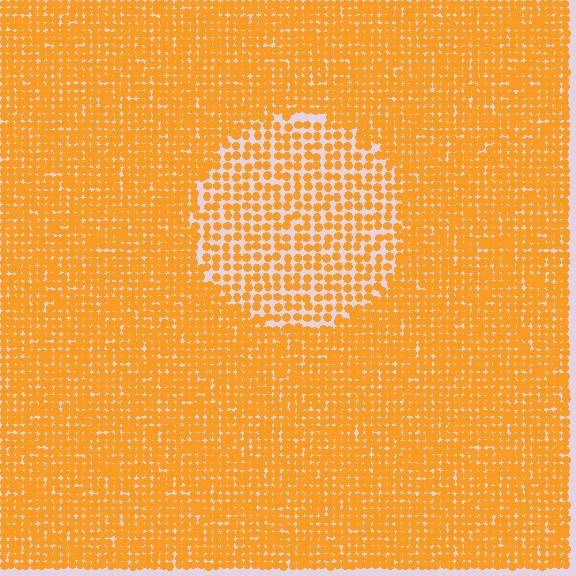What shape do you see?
I see a circle.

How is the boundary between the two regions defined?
The boundary is defined by a change in element density (approximately 1.8x ratio). All elements are the same color, size, and shape.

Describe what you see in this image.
The image contains small orange elements arranged at two different densities. A circle-shaped region is visible where the elements are less densely packed than the surrounding area.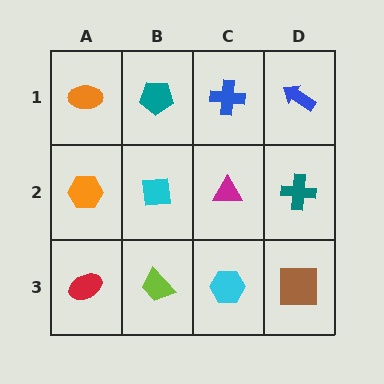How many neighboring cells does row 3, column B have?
3.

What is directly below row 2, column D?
A brown square.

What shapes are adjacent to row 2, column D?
A blue arrow (row 1, column D), a brown square (row 3, column D), a magenta triangle (row 2, column C).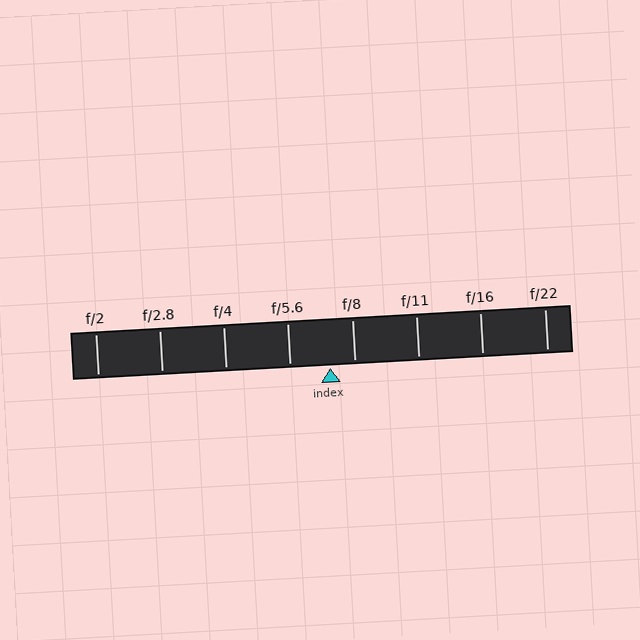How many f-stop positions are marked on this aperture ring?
There are 8 f-stop positions marked.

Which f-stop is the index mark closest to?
The index mark is closest to f/8.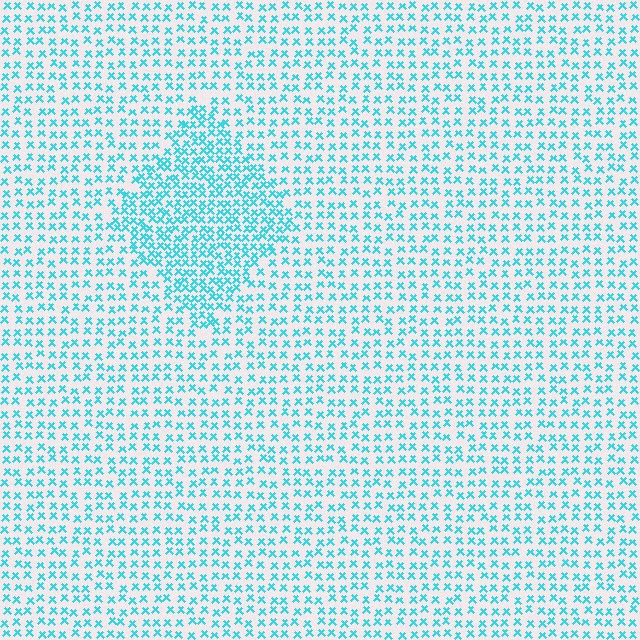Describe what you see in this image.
The image contains small cyan elements arranged at two different densities. A diamond-shaped region is visible where the elements are more densely packed than the surrounding area.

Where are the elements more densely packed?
The elements are more densely packed inside the diamond boundary.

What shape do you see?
I see a diamond.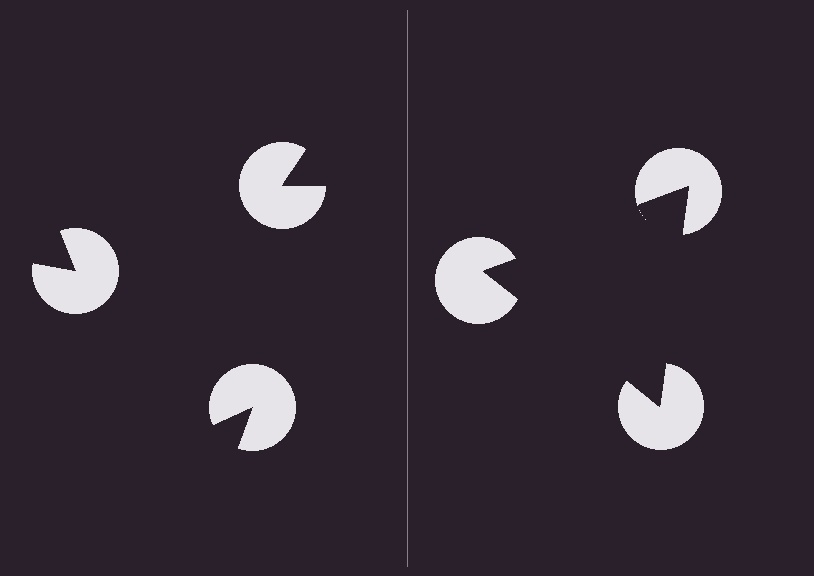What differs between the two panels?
The pac-man discs are positioned identically on both sides; only the wedge orientations differ. On the right they align to a triangle; on the left they are misaligned.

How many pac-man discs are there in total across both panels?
6 — 3 on each side.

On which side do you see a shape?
An illusory triangle appears on the right side. On the left side the wedge cuts are rotated, so no coherent shape forms.